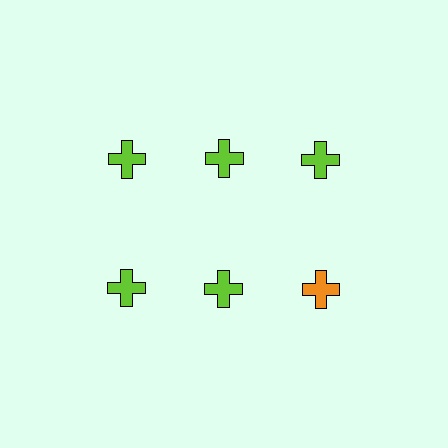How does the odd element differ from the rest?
It has a different color: orange instead of lime.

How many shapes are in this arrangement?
There are 6 shapes arranged in a grid pattern.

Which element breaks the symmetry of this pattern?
The orange cross in the second row, center column breaks the symmetry. All other shapes are lime crosses.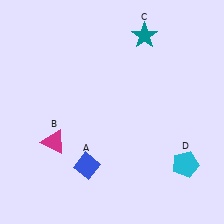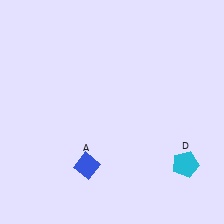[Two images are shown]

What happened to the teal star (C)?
The teal star (C) was removed in Image 2. It was in the top-right area of Image 1.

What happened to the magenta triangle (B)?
The magenta triangle (B) was removed in Image 2. It was in the bottom-left area of Image 1.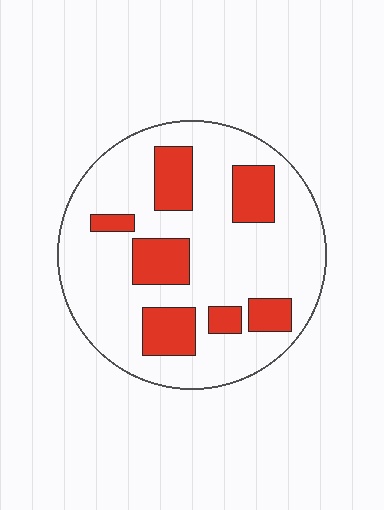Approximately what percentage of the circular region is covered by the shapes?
Approximately 25%.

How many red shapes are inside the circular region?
7.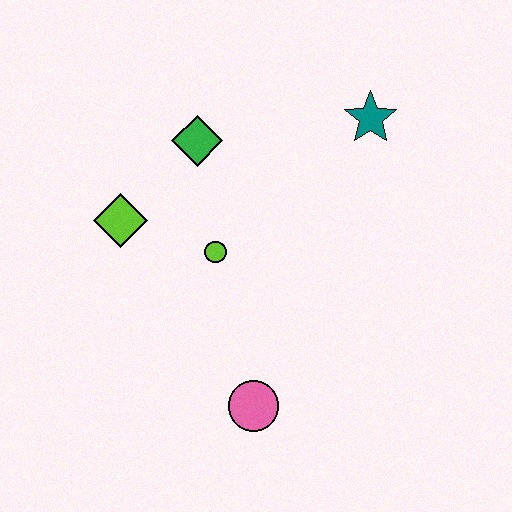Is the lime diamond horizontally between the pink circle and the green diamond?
No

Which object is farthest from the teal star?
The pink circle is farthest from the teal star.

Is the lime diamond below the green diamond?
Yes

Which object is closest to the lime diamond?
The lime circle is closest to the lime diamond.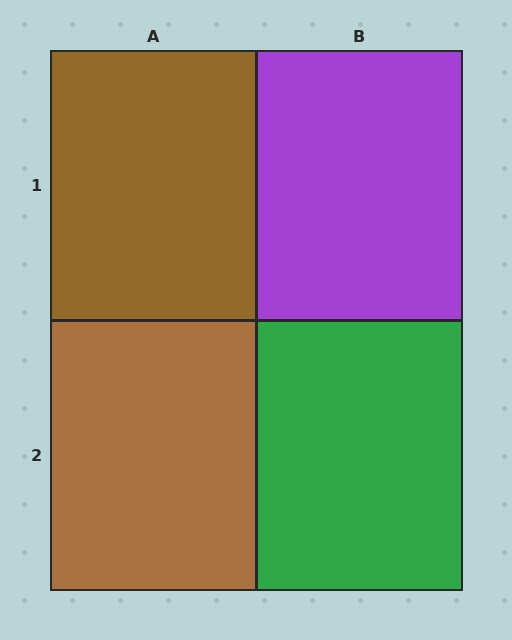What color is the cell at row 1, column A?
Brown.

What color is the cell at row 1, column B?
Purple.